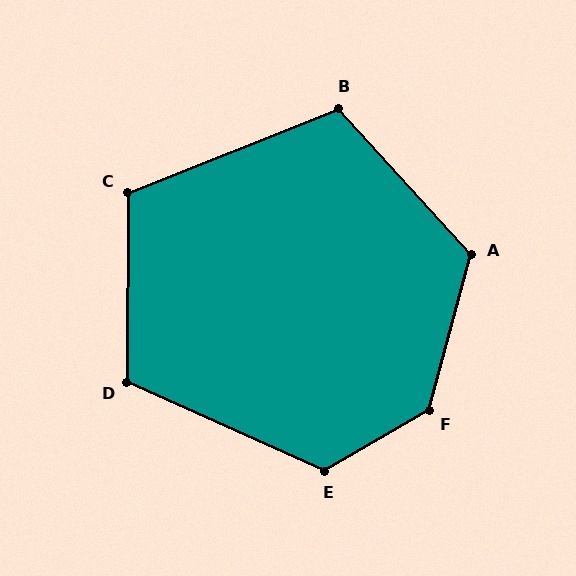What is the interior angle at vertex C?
Approximately 112 degrees (obtuse).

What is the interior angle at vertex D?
Approximately 114 degrees (obtuse).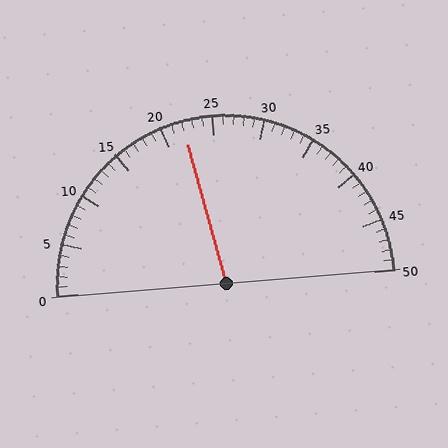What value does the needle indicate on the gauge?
The needle indicates approximately 22.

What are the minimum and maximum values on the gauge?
The gauge ranges from 0 to 50.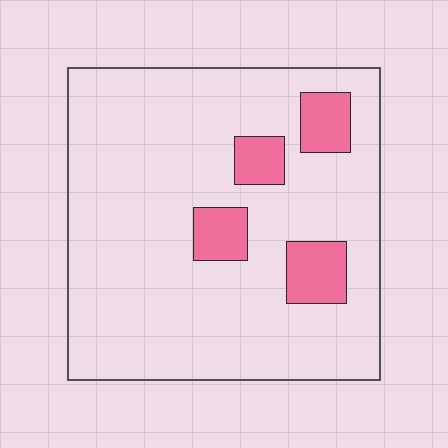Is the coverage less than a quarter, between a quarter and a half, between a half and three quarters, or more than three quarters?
Less than a quarter.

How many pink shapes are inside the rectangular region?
4.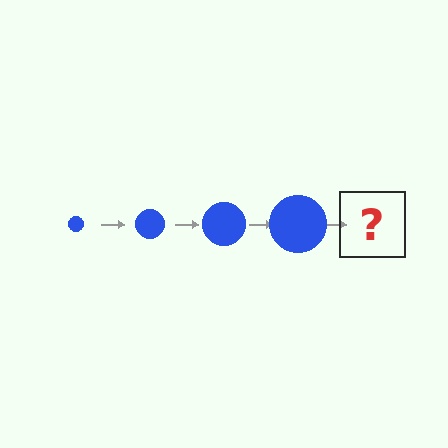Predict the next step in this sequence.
The next step is a blue circle, larger than the previous one.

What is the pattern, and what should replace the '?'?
The pattern is that the circle gets progressively larger each step. The '?' should be a blue circle, larger than the previous one.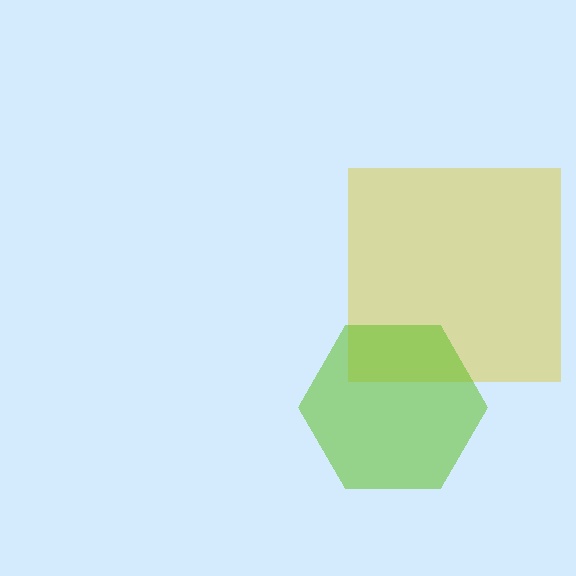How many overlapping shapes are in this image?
There are 2 overlapping shapes in the image.